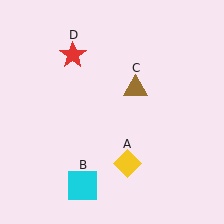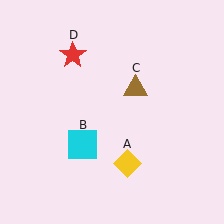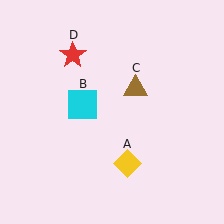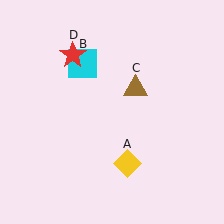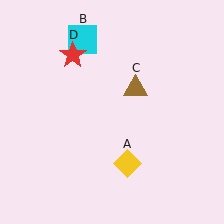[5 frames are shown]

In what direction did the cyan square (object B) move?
The cyan square (object B) moved up.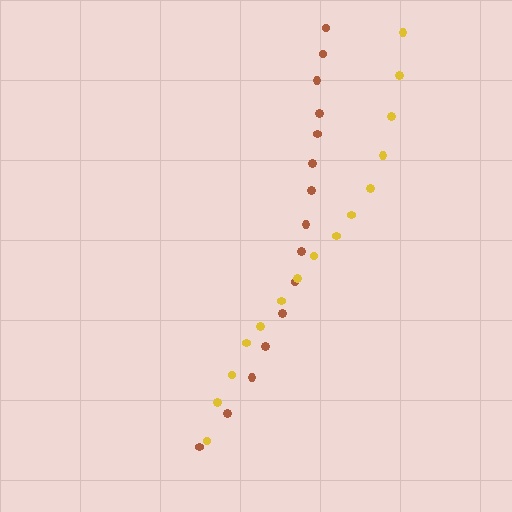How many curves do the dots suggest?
There are 2 distinct paths.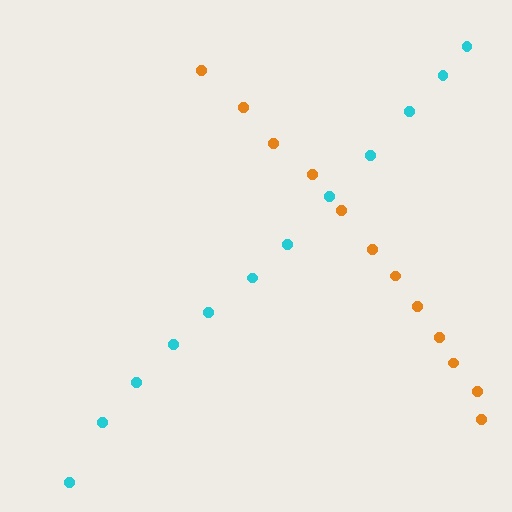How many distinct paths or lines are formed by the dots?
There are 2 distinct paths.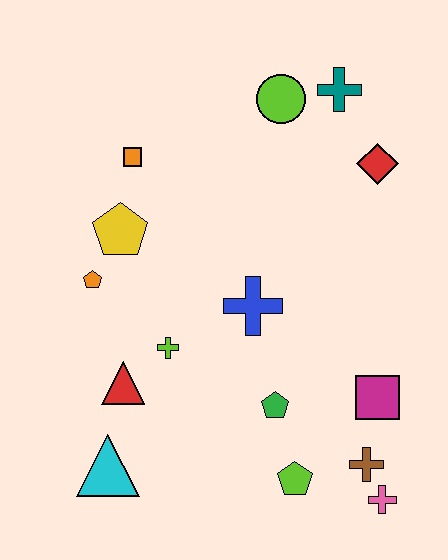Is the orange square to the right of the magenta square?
No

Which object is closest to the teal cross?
The lime circle is closest to the teal cross.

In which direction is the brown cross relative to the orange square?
The brown cross is below the orange square.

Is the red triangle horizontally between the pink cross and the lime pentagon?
No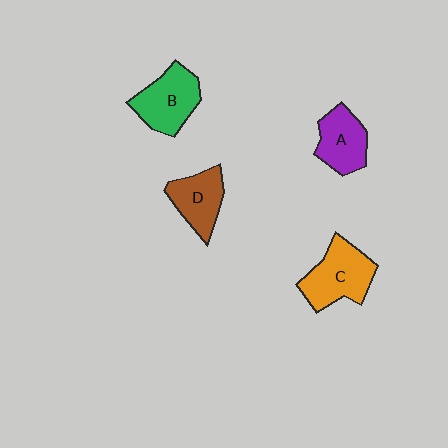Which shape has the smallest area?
Shape D (brown).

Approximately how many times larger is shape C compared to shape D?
Approximately 1.3 times.